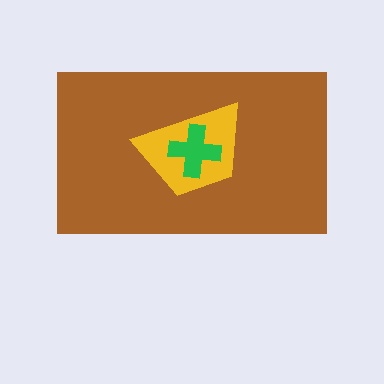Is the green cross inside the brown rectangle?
Yes.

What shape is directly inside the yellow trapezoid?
The green cross.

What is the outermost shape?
The brown rectangle.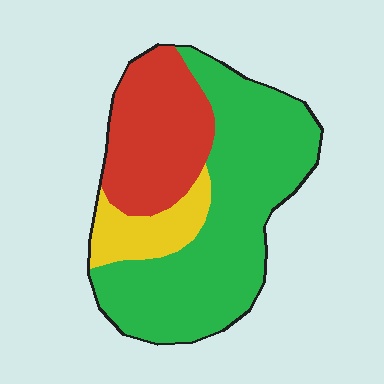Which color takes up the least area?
Yellow, at roughly 15%.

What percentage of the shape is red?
Red covers roughly 30% of the shape.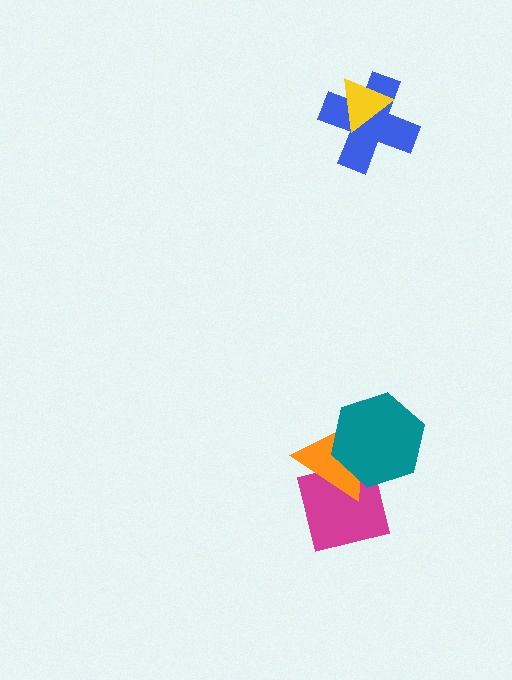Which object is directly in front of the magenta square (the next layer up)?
The orange triangle is directly in front of the magenta square.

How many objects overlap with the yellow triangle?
1 object overlaps with the yellow triangle.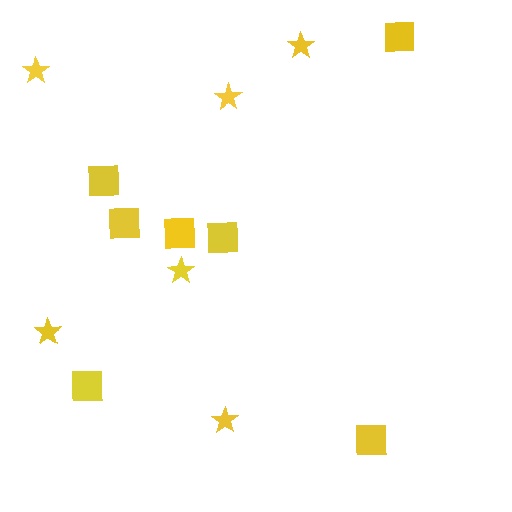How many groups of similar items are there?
There are 2 groups: one group of squares (7) and one group of stars (6).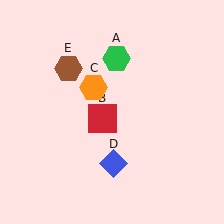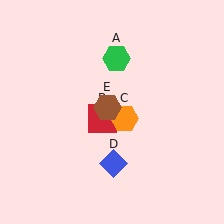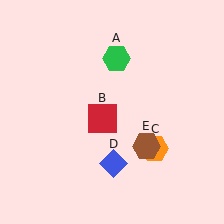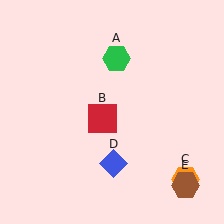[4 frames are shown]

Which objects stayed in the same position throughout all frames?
Green hexagon (object A) and red square (object B) and blue diamond (object D) remained stationary.